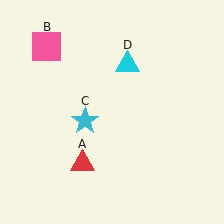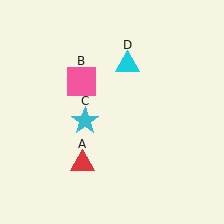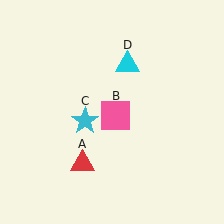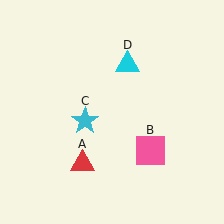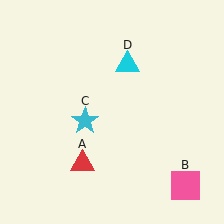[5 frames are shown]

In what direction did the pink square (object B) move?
The pink square (object B) moved down and to the right.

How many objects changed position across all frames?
1 object changed position: pink square (object B).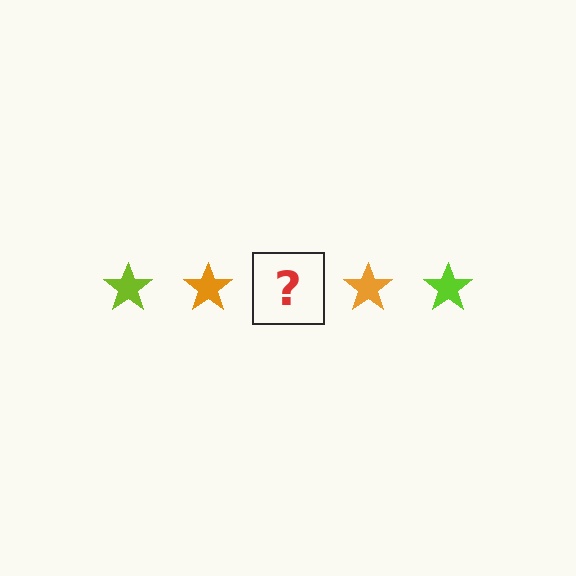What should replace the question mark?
The question mark should be replaced with a lime star.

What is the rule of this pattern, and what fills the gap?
The rule is that the pattern cycles through lime, orange stars. The gap should be filled with a lime star.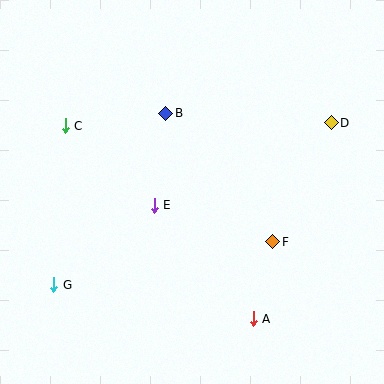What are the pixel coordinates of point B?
Point B is at (166, 113).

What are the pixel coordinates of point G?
Point G is at (54, 285).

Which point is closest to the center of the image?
Point E at (154, 205) is closest to the center.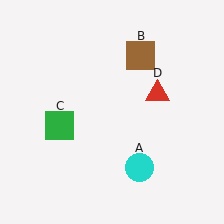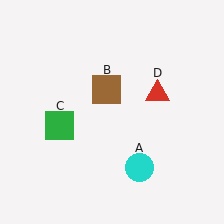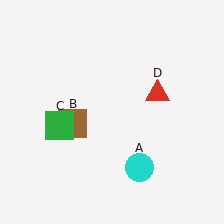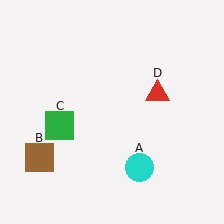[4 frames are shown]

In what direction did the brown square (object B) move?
The brown square (object B) moved down and to the left.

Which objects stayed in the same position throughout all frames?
Cyan circle (object A) and green square (object C) and red triangle (object D) remained stationary.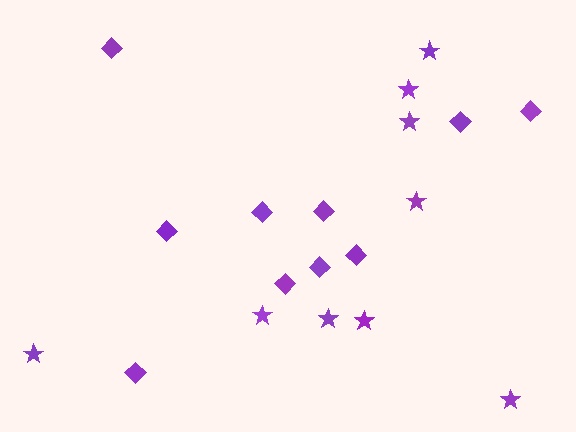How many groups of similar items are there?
There are 2 groups: one group of diamonds (10) and one group of stars (9).